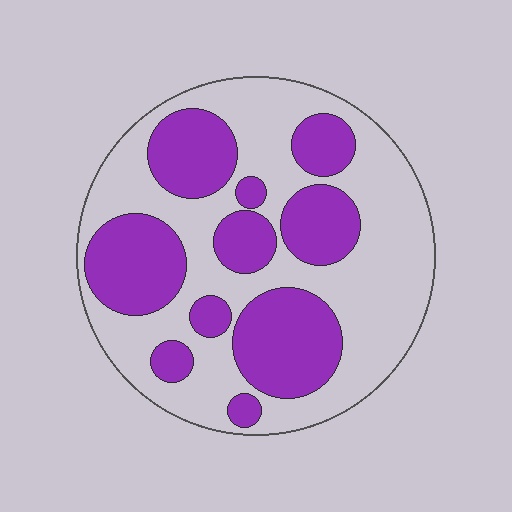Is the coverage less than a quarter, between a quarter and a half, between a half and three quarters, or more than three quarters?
Between a quarter and a half.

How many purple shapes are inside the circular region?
10.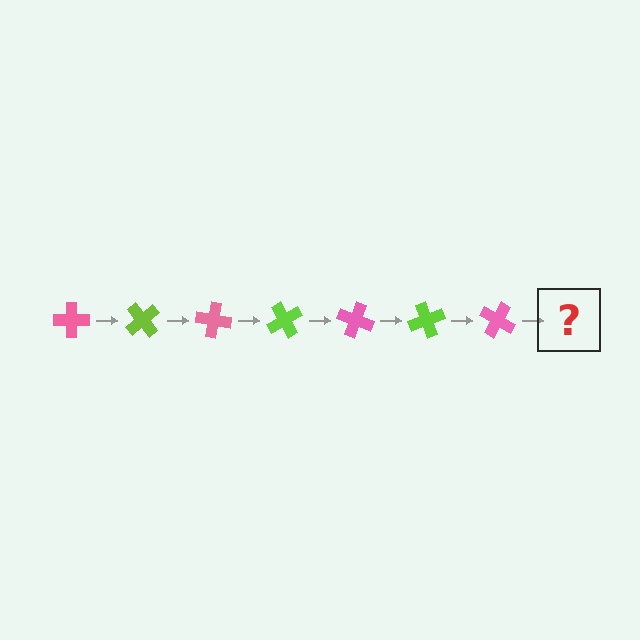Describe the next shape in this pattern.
It should be a lime cross, rotated 350 degrees from the start.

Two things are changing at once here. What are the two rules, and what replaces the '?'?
The two rules are that it rotates 50 degrees each step and the color cycles through pink and lime. The '?' should be a lime cross, rotated 350 degrees from the start.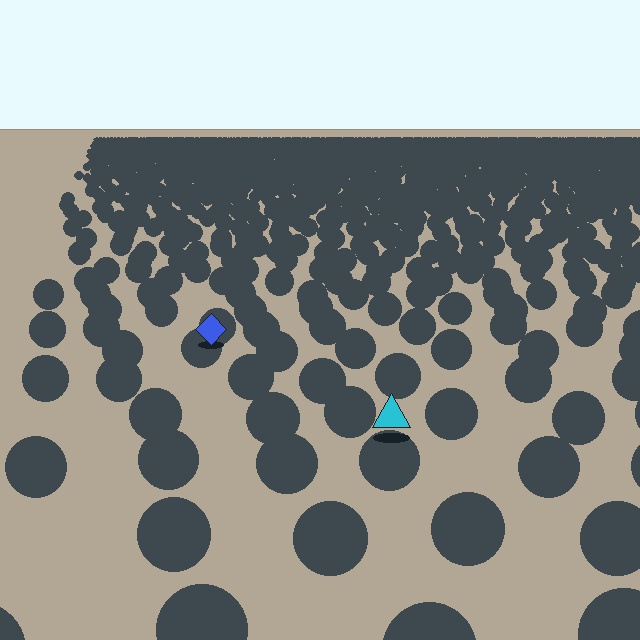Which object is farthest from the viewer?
The blue diamond is farthest from the viewer. It appears smaller and the ground texture around it is denser.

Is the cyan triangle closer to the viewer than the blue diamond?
Yes. The cyan triangle is closer — you can tell from the texture gradient: the ground texture is coarser near it.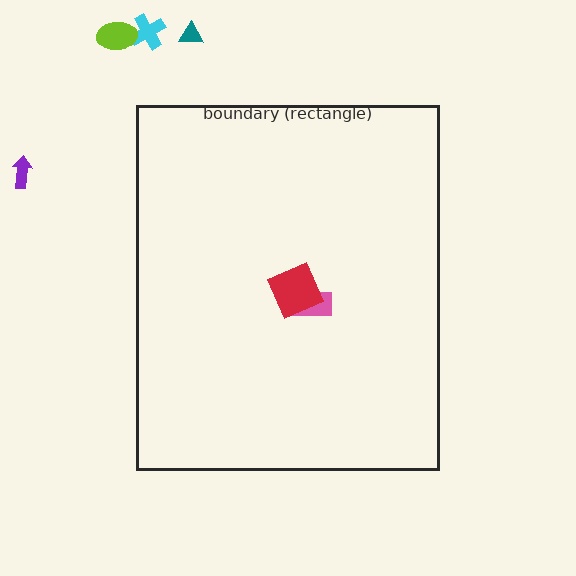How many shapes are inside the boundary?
2 inside, 4 outside.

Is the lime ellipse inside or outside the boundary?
Outside.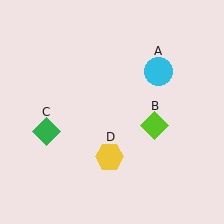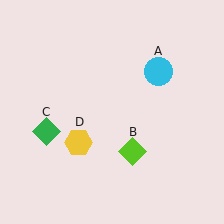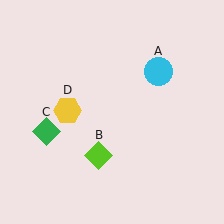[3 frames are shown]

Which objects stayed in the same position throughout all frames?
Cyan circle (object A) and green diamond (object C) remained stationary.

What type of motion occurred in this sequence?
The lime diamond (object B), yellow hexagon (object D) rotated clockwise around the center of the scene.